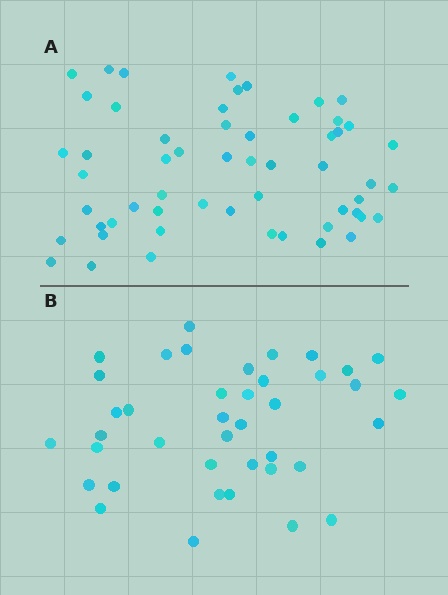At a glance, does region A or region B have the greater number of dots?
Region A (the top region) has more dots.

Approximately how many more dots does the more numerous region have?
Region A has approximately 15 more dots than region B.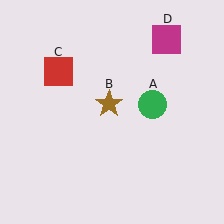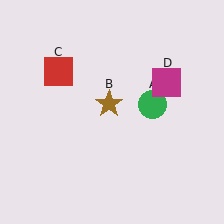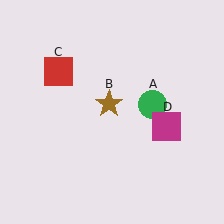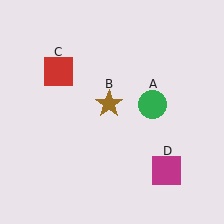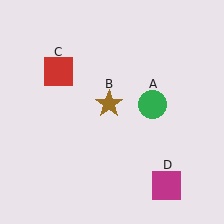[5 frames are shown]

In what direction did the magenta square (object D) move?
The magenta square (object D) moved down.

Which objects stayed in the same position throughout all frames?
Green circle (object A) and brown star (object B) and red square (object C) remained stationary.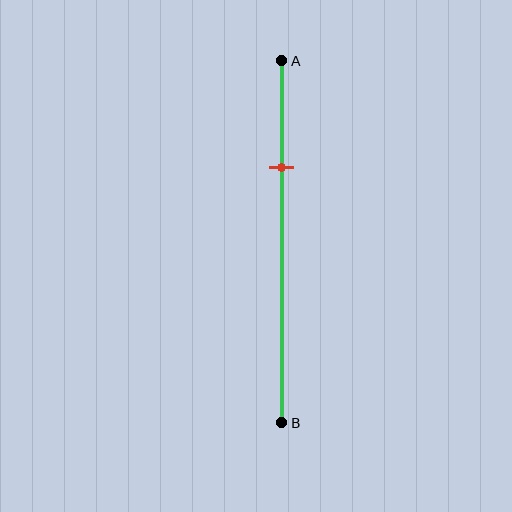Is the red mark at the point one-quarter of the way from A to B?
No, the mark is at about 30% from A, not at the 25% one-quarter point.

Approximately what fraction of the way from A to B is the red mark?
The red mark is approximately 30% of the way from A to B.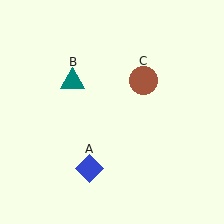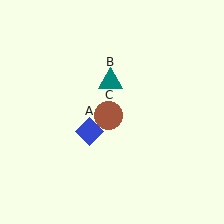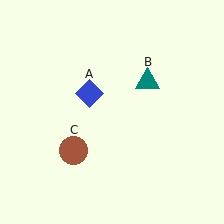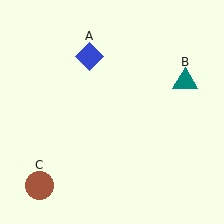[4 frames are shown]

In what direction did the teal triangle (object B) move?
The teal triangle (object B) moved right.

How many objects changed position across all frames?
3 objects changed position: blue diamond (object A), teal triangle (object B), brown circle (object C).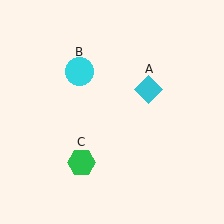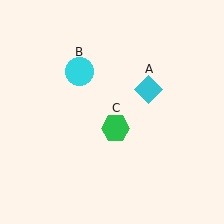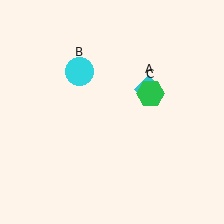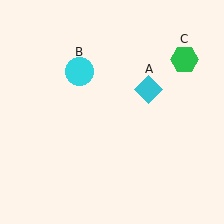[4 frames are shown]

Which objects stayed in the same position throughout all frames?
Cyan diamond (object A) and cyan circle (object B) remained stationary.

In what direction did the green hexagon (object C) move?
The green hexagon (object C) moved up and to the right.